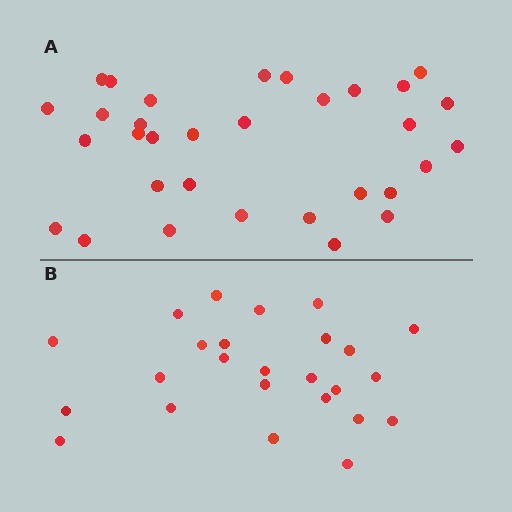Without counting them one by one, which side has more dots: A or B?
Region A (the top region) has more dots.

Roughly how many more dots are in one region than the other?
Region A has roughly 8 or so more dots than region B.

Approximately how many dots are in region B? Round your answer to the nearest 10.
About 20 dots. (The exact count is 25, which rounds to 20.)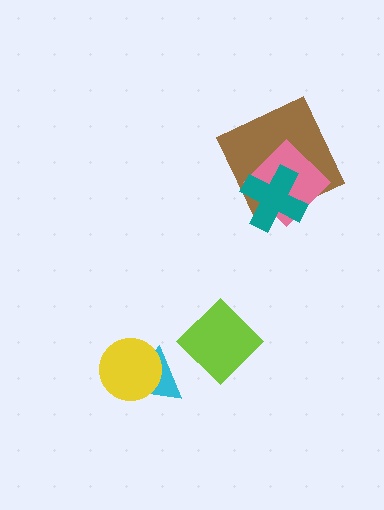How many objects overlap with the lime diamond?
0 objects overlap with the lime diamond.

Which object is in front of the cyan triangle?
The yellow circle is in front of the cyan triangle.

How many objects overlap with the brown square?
2 objects overlap with the brown square.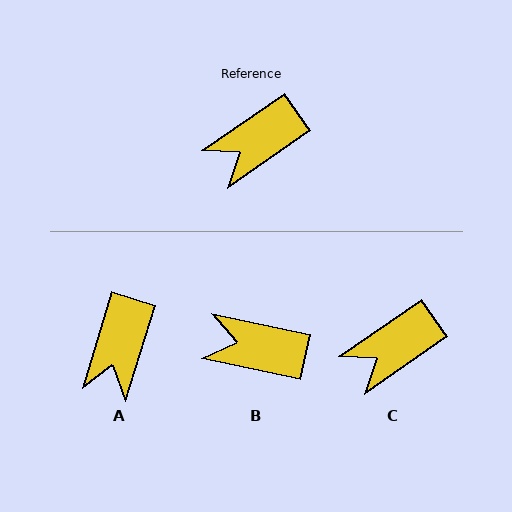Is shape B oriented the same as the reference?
No, it is off by about 47 degrees.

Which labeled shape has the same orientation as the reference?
C.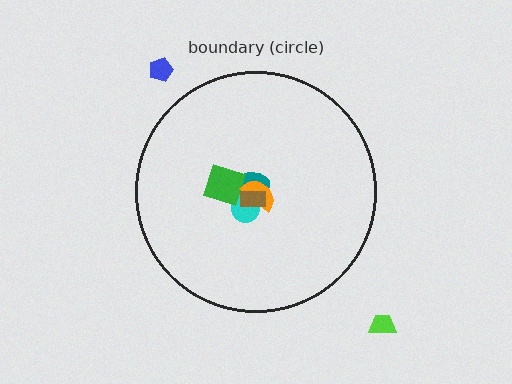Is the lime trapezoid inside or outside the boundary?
Outside.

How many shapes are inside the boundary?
5 inside, 2 outside.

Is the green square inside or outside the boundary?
Inside.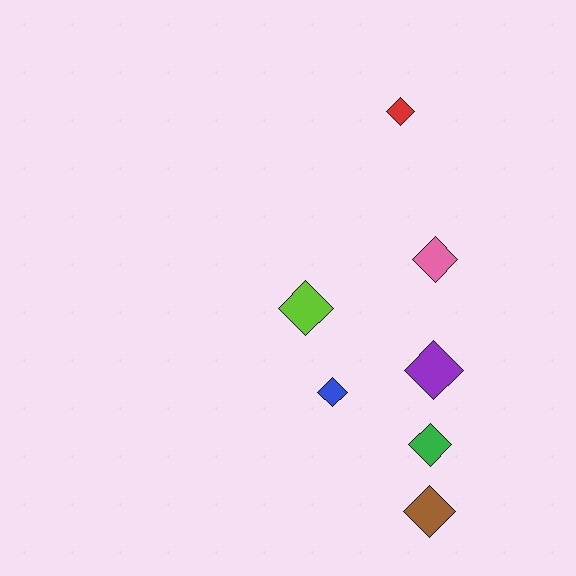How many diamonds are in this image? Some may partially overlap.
There are 7 diamonds.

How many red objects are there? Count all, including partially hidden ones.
There is 1 red object.